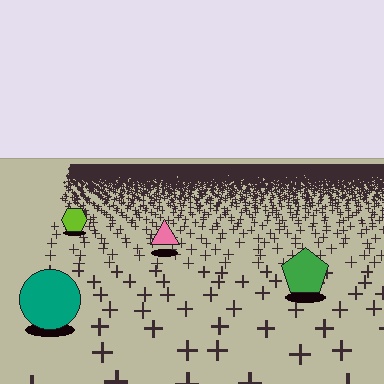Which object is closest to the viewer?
The teal circle is closest. The texture marks near it are larger and more spread out.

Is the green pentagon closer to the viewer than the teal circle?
No. The teal circle is closer — you can tell from the texture gradient: the ground texture is coarser near it.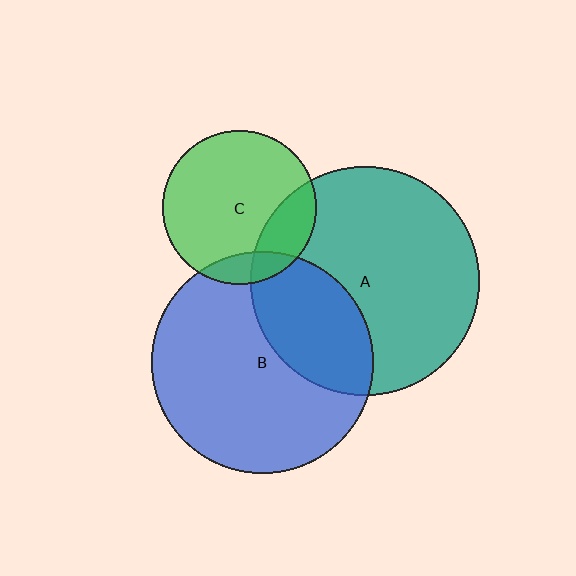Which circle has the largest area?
Circle A (teal).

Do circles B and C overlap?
Yes.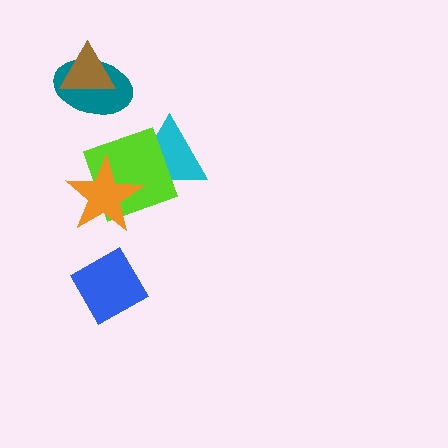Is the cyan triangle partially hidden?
Yes, it is partially covered by another shape.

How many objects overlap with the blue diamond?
0 objects overlap with the blue diamond.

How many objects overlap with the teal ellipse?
1 object overlaps with the teal ellipse.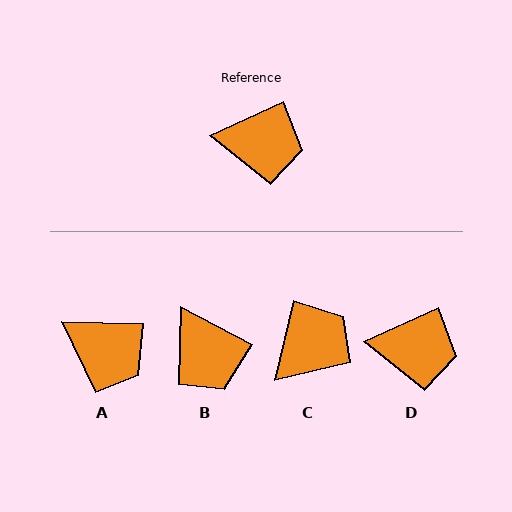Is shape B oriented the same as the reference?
No, it is off by about 53 degrees.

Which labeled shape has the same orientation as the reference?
D.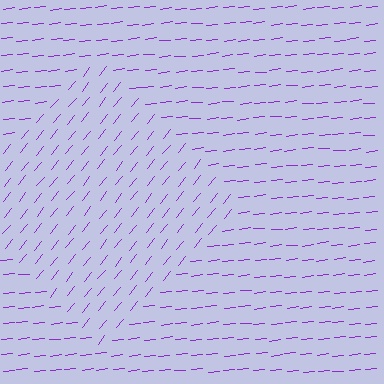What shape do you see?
I see a diamond.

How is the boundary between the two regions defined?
The boundary is defined purely by a change in line orientation (approximately 45 degrees difference). All lines are the same color and thickness.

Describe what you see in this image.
The image is filled with small purple line segments. A diamond region in the image has lines oriented differently from the surrounding lines, creating a visible texture boundary.